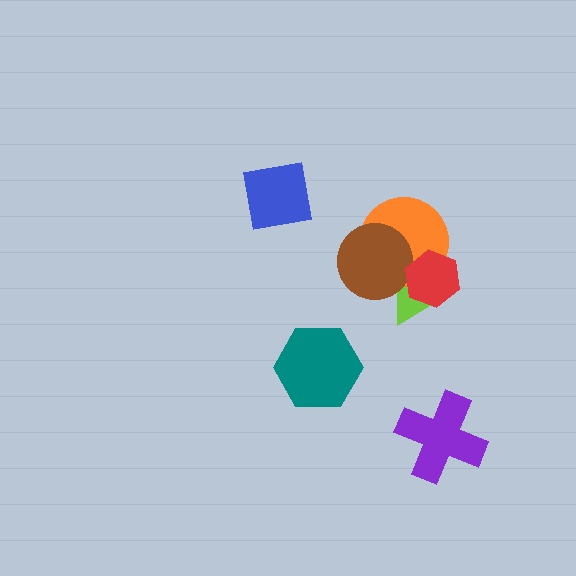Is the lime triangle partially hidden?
Yes, it is partially covered by another shape.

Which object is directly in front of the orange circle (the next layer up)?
The brown circle is directly in front of the orange circle.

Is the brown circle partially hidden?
Yes, it is partially covered by another shape.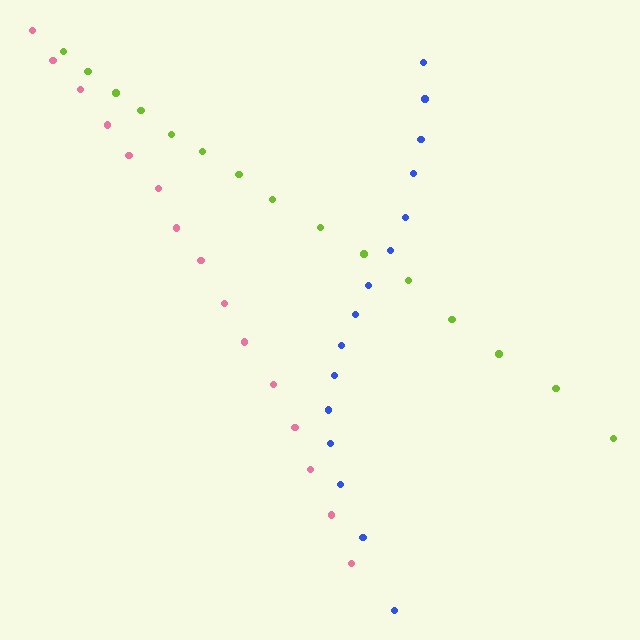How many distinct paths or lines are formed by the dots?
There are 3 distinct paths.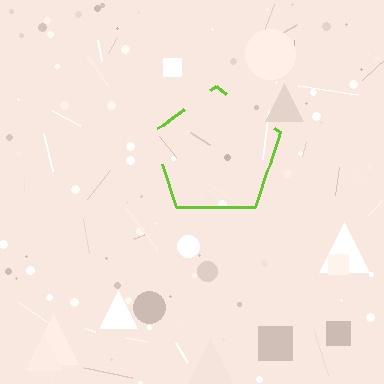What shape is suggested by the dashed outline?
The dashed outline suggests a pentagon.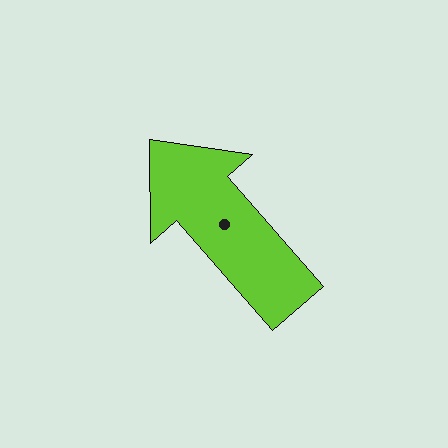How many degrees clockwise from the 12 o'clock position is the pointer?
Approximately 319 degrees.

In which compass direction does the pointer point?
Northwest.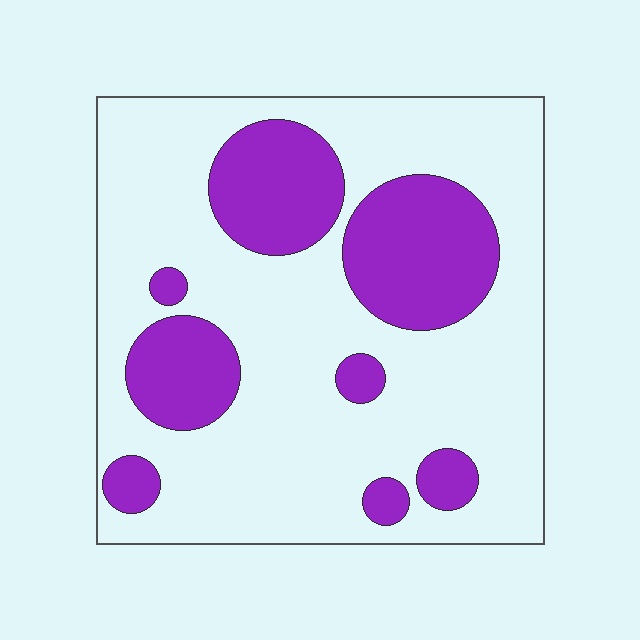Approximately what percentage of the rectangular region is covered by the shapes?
Approximately 30%.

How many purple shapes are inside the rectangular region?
8.